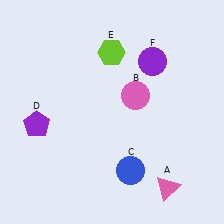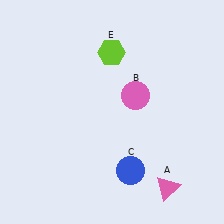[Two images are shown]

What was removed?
The purple circle (F), the purple pentagon (D) were removed in Image 2.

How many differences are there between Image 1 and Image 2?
There are 2 differences between the two images.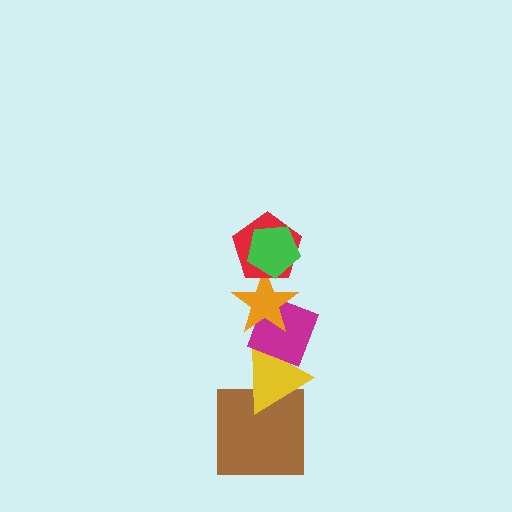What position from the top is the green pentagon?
The green pentagon is 1st from the top.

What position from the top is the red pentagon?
The red pentagon is 2nd from the top.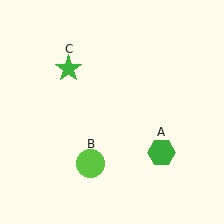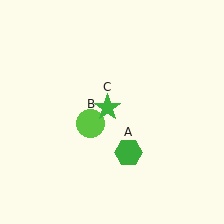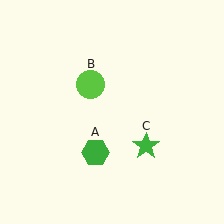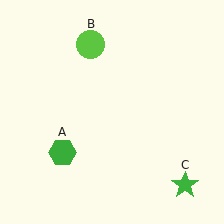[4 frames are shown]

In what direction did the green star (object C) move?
The green star (object C) moved down and to the right.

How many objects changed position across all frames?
3 objects changed position: green hexagon (object A), lime circle (object B), green star (object C).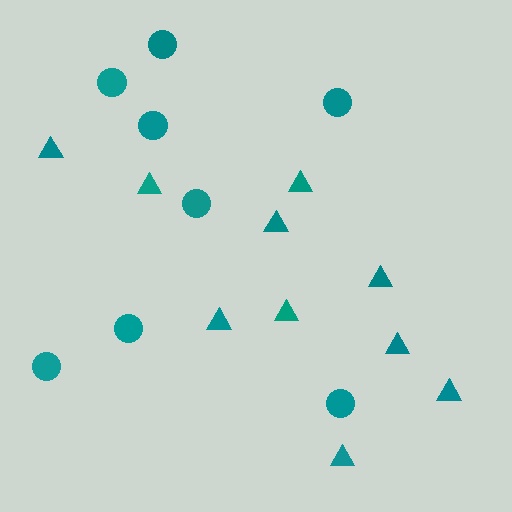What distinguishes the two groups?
There are 2 groups: one group of triangles (10) and one group of circles (8).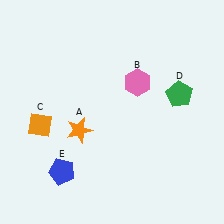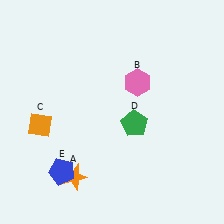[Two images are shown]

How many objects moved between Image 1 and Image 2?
2 objects moved between the two images.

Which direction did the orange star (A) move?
The orange star (A) moved down.